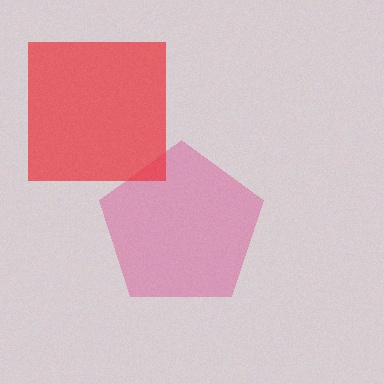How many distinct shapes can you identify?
There are 2 distinct shapes: a pink pentagon, a red square.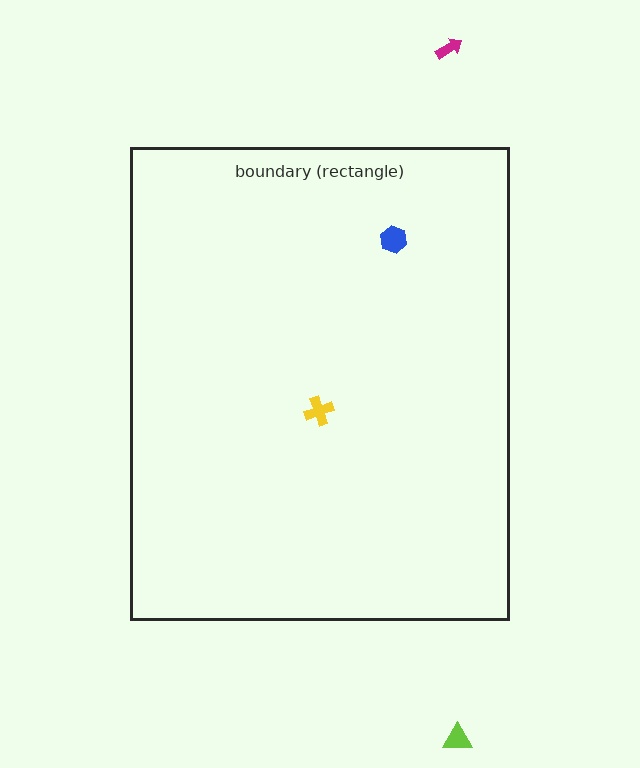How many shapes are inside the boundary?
2 inside, 2 outside.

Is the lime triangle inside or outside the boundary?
Outside.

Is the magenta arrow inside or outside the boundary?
Outside.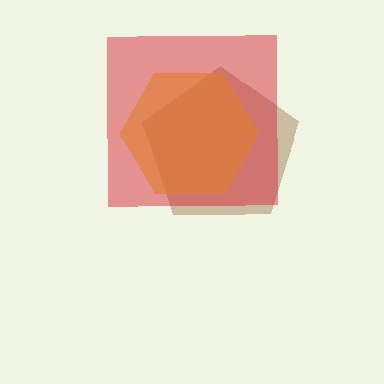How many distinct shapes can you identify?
There are 3 distinct shapes: a brown pentagon, a yellow hexagon, a red square.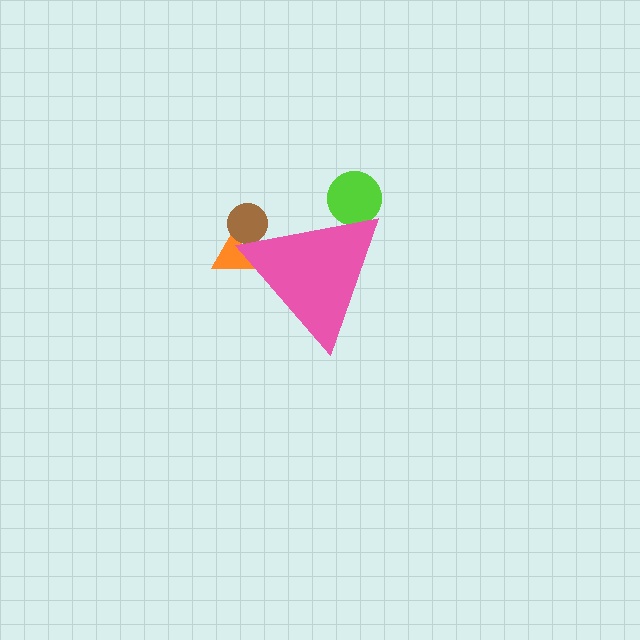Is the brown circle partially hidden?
Yes, the brown circle is partially hidden behind the pink triangle.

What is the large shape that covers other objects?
A pink triangle.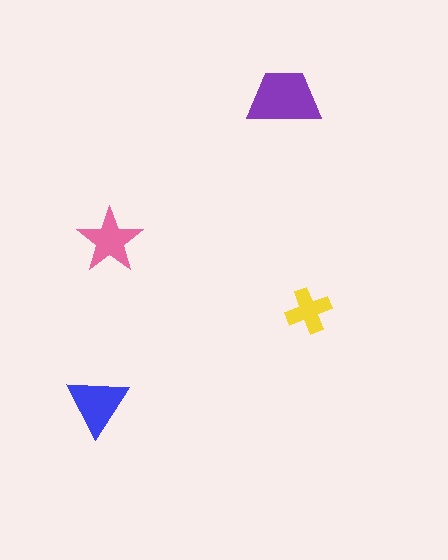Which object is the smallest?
The yellow cross.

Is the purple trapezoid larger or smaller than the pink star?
Larger.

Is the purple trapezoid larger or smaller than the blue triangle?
Larger.